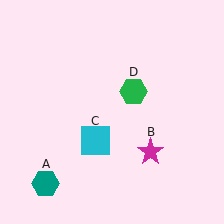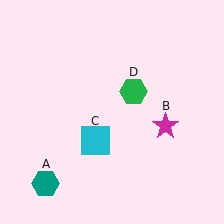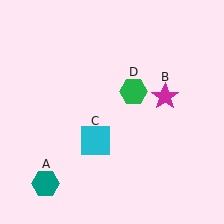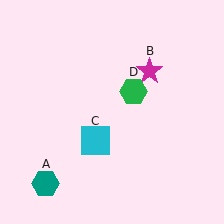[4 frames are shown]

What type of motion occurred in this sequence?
The magenta star (object B) rotated counterclockwise around the center of the scene.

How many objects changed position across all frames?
1 object changed position: magenta star (object B).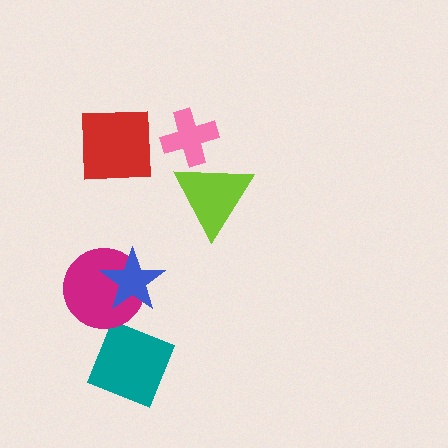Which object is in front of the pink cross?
The lime triangle is in front of the pink cross.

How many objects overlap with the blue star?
1 object overlaps with the blue star.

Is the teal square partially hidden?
No, no other shape covers it.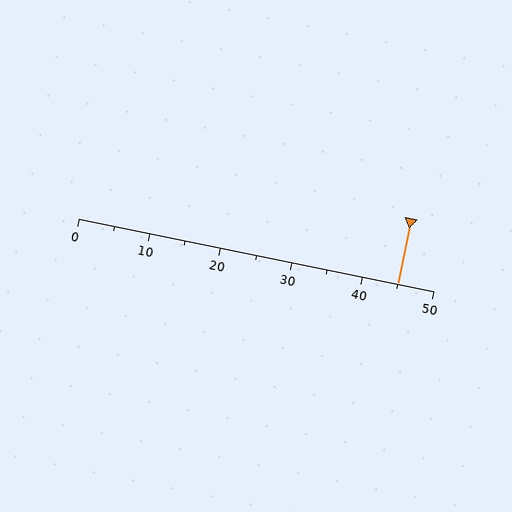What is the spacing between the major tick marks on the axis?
The major ticks are spaced 10 apart.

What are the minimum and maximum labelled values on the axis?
The axis runs from 0 to 50.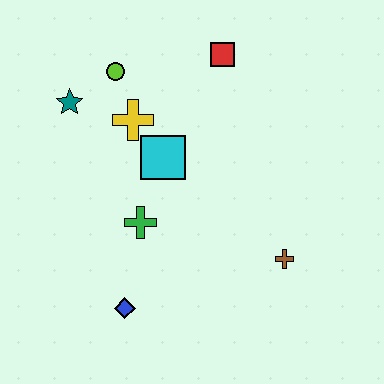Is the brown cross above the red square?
No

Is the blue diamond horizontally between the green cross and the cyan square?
No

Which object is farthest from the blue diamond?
The red square is farthest from the blue diamond.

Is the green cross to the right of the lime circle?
Yes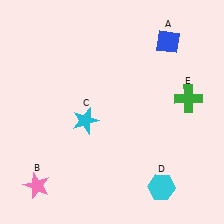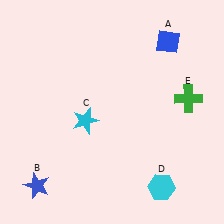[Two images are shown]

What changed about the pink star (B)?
In Image 1, B is pink. In Image 2, it changed to blue.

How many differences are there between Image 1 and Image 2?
There is 1 difference between the two images.